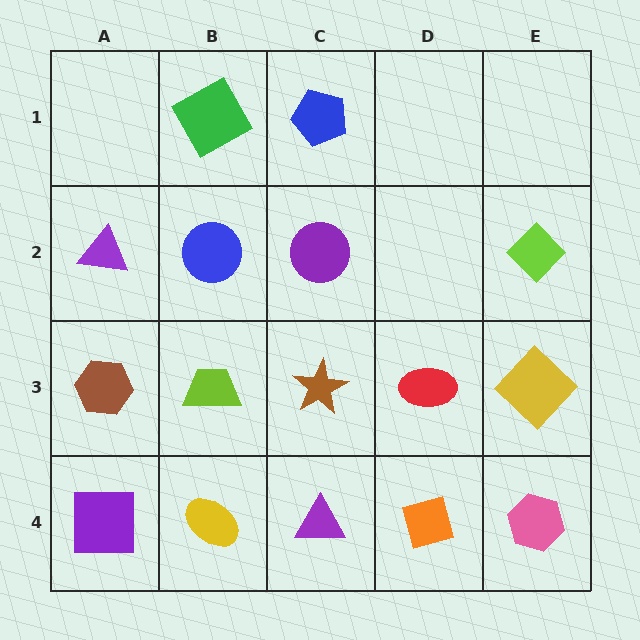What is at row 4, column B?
A yellow ellipse.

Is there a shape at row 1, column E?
No, that cell is empty.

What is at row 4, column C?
A purple triangle.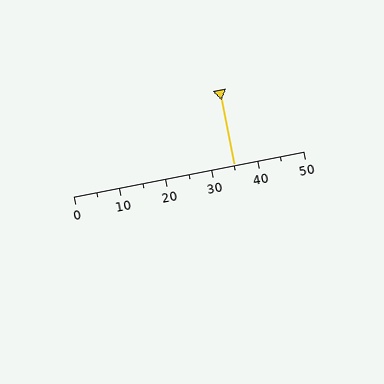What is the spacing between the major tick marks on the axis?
The major ticks are spaced 10 apart.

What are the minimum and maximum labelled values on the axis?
The axis runs from 0 to 50.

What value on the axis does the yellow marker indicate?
The marker indicates approximately 35.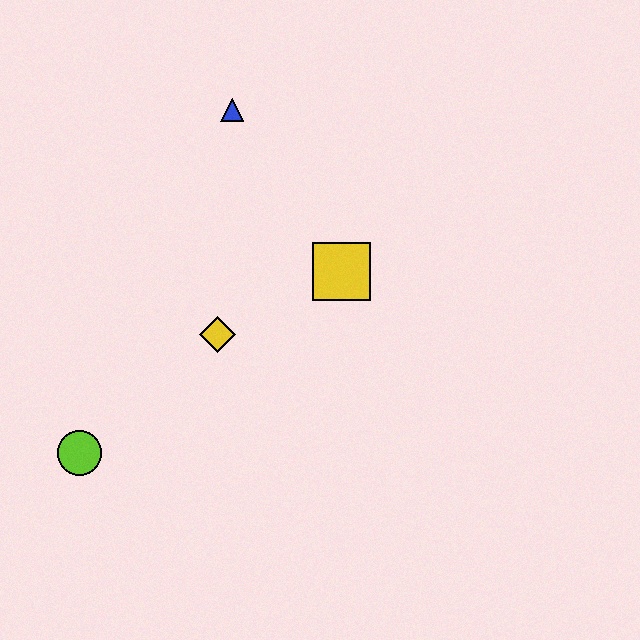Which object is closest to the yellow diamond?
The yellow square is closest to the yellow diamond.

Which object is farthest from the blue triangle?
The lime circle is farthest from the blue triangle.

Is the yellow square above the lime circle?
Yes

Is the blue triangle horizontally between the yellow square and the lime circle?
Yes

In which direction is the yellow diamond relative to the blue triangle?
The yellow diamond is below the blue triangle.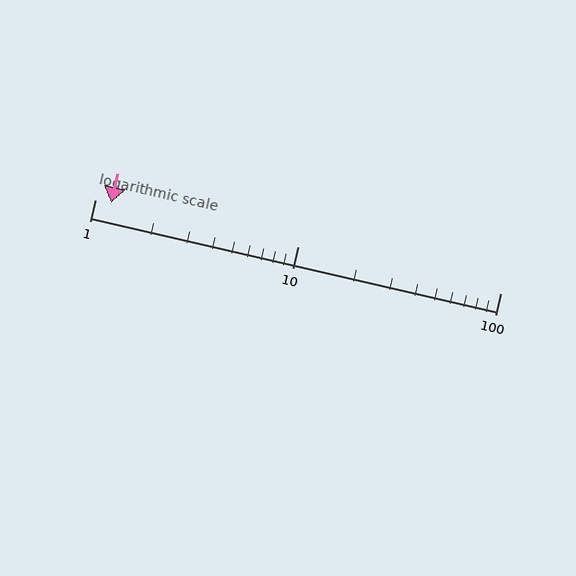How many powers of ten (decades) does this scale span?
The scale spans 2 decades, from 1 to 100.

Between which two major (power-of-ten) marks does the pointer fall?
The pointer is between 1 and 10.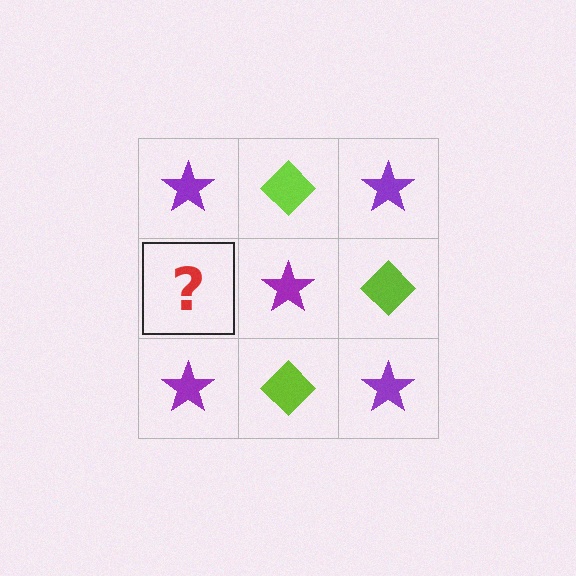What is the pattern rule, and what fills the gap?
The rule is that it alternates purple star and lime diamond in a checkerboard pattern. The gap should be filled with a lime diamond.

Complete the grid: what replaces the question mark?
The question mark should be replaced with a lime diamond.